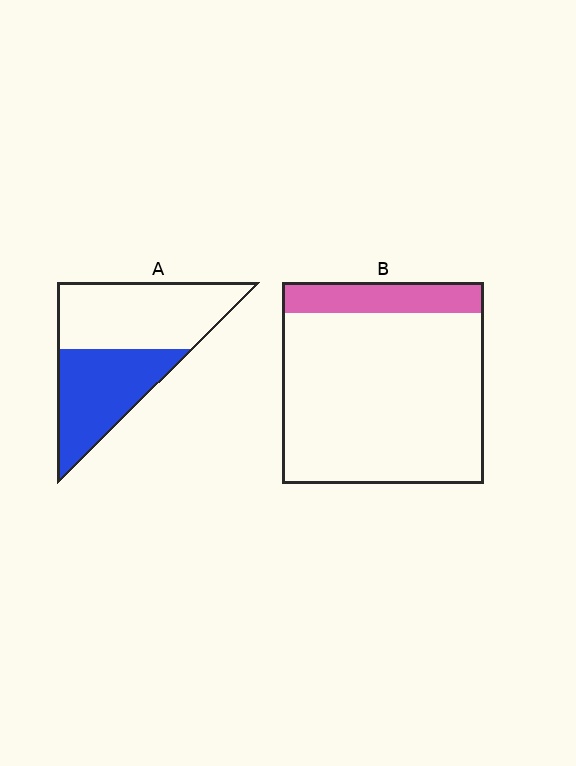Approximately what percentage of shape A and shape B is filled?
A is approximately 45% and B is approximately 15%.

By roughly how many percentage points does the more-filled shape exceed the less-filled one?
By roughly 30 percentage points (A over B).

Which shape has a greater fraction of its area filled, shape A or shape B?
Shape A.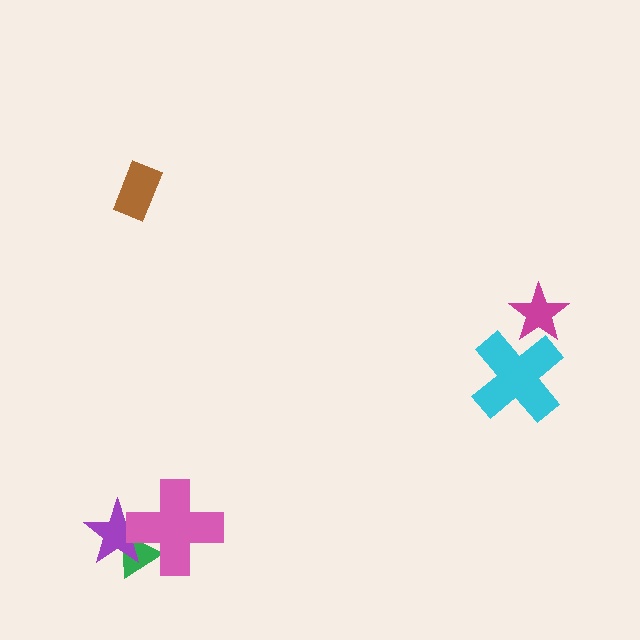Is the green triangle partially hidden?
Yes, it is partially covered by another shape.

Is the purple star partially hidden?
Yes, it is partially covered by another shape.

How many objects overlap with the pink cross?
2 objects overlap with the pink cross.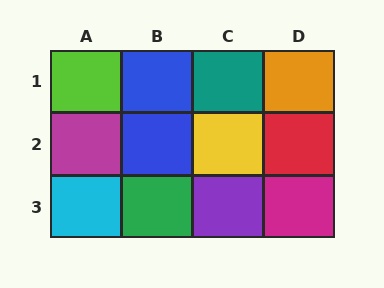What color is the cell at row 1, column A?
Lime.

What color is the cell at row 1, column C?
Teal.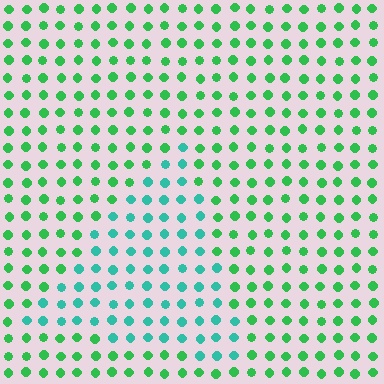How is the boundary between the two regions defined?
The boundary is defined purely by a slight shift in hue (about 37 degrees). Spacing, size, and orientation are identical on both sides.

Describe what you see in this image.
The image is filled with small green elements in a uniform arrangement. A triangle-shaped region is visible where the elements are tinted to a slightly different hue, forming a subtle color boundary.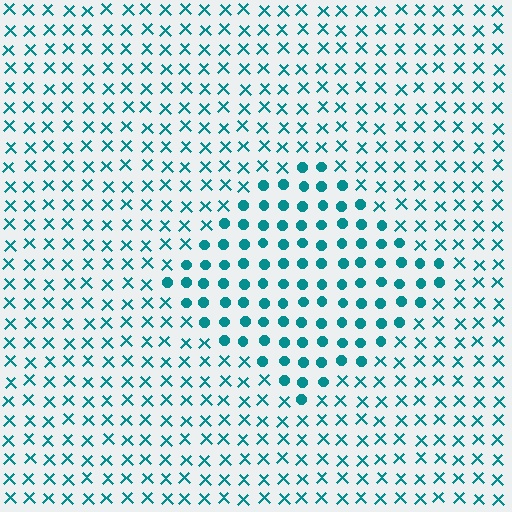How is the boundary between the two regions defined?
The boundary is defined by a change in element shape: circles inside vs. X marks outside. All elements share the same color and spacing.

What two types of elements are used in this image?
The image uses circles inside the diamond region and X marks outside it.